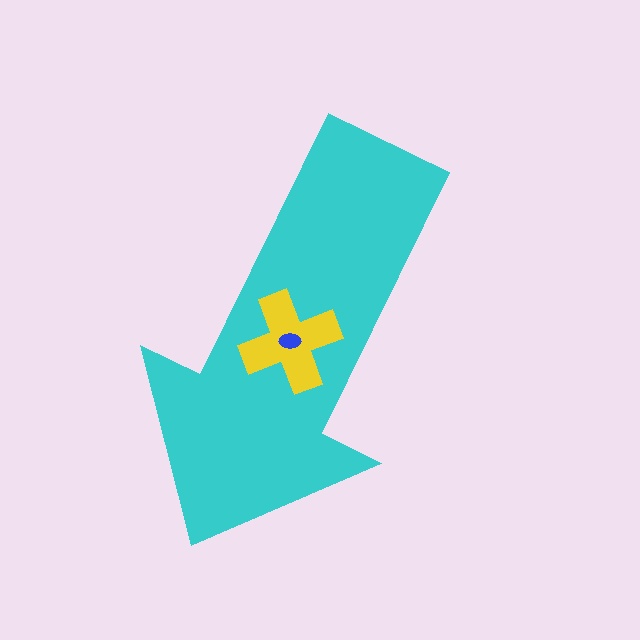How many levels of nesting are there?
3.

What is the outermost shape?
The cyan arrow.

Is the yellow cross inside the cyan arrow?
Yes.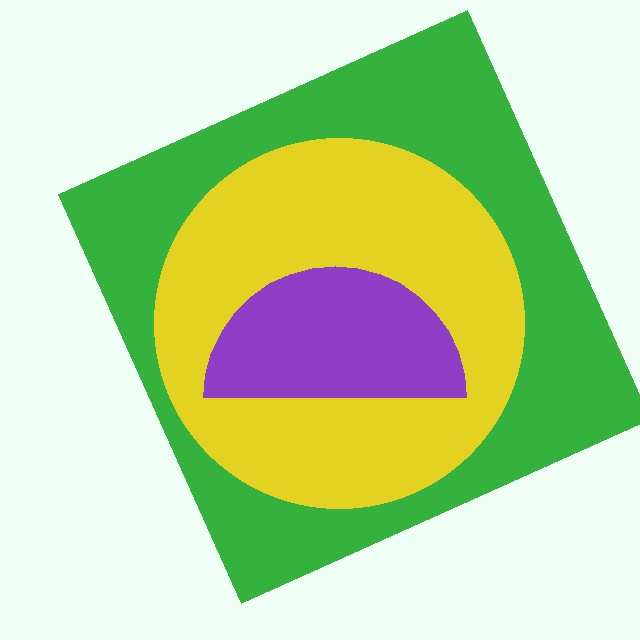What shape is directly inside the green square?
The yellow circle.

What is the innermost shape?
The purple semicircle.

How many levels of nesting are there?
3.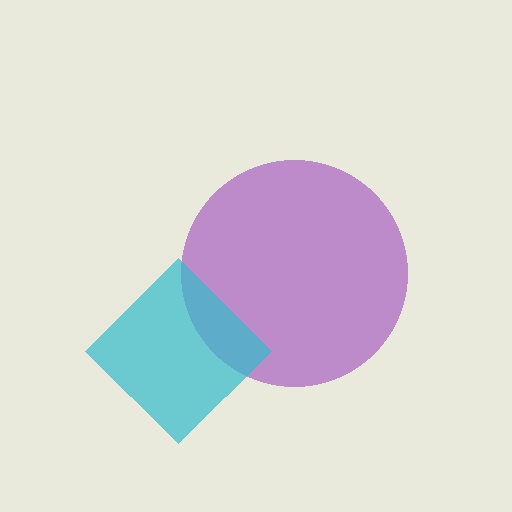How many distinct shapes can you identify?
There are 2 distinct shapes: a purple circle, a cyan diamond.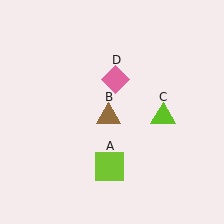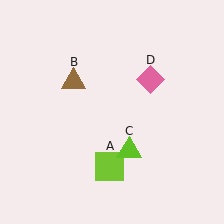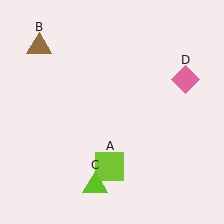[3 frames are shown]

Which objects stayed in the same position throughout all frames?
Lime square (object A) remained stationary.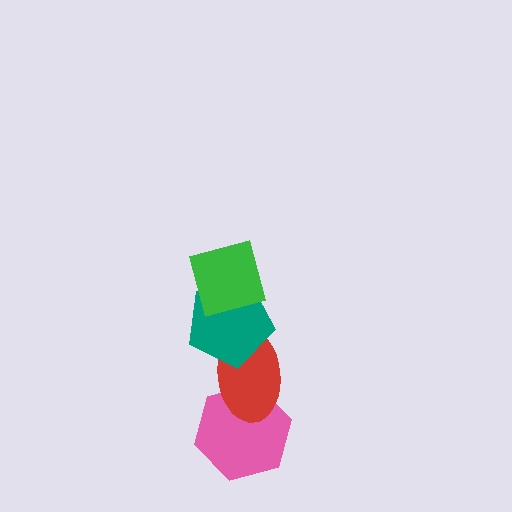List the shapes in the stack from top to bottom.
From top to bottom: the green diamond, the teal pentagon, the red ellipse, the pink hexagon.